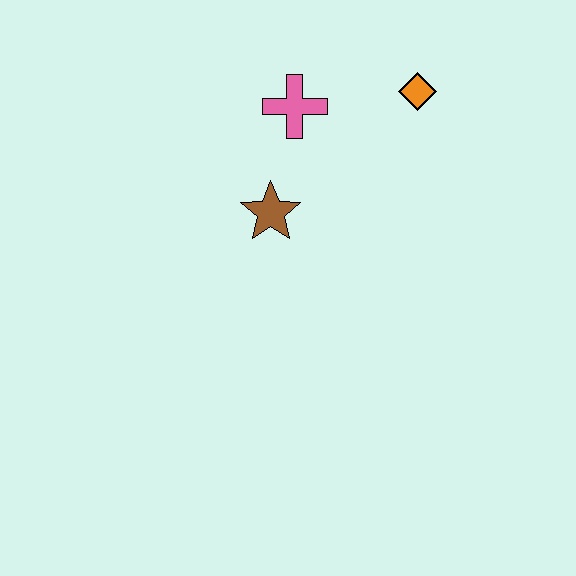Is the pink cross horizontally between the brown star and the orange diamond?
Yes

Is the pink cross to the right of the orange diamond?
No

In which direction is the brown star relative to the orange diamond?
The brown star is to the left of the orange diamond.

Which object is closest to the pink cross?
The brown star is closest to the pink cross.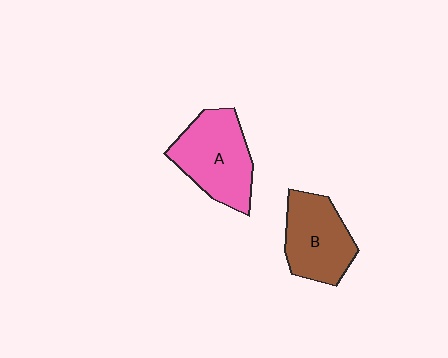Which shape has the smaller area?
Shape B (brown).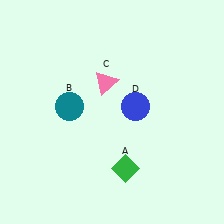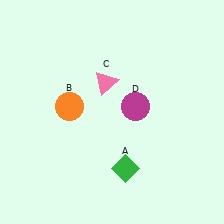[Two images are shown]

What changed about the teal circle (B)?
In Image 1, B is teal. In Image 2, it changed to orange.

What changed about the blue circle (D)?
In Image 1, D is blue. In Image 2, it changed to magenta.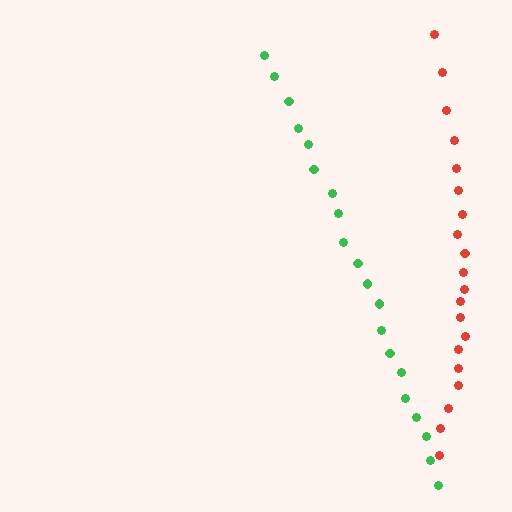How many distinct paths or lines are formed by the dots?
There are 2 distinct paths.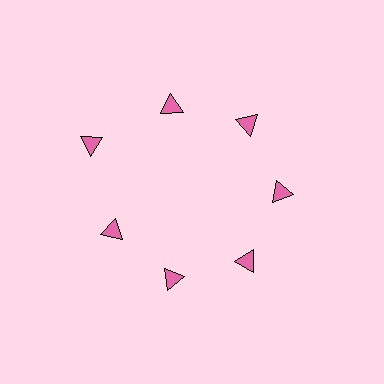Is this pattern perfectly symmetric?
No. The 7 pink triangles are arranged in a ring, but one element near the 10 o'clock position is pushed outward from the center, breaking the 7-fold rotational symmetry.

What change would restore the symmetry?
The symmetry would be restored by moving it inward, back onto the ring so that all 7 triangles sit at equal angles and equal distance from the center.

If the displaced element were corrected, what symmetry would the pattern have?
It would have 7-fold rotational symmetry — the pattern would map onto itself every 51 degrees.